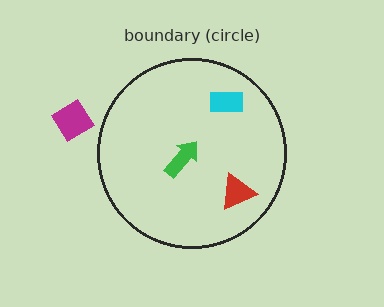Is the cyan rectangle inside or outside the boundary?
Inside.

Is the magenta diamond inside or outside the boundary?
Outside.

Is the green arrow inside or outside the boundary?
Inside.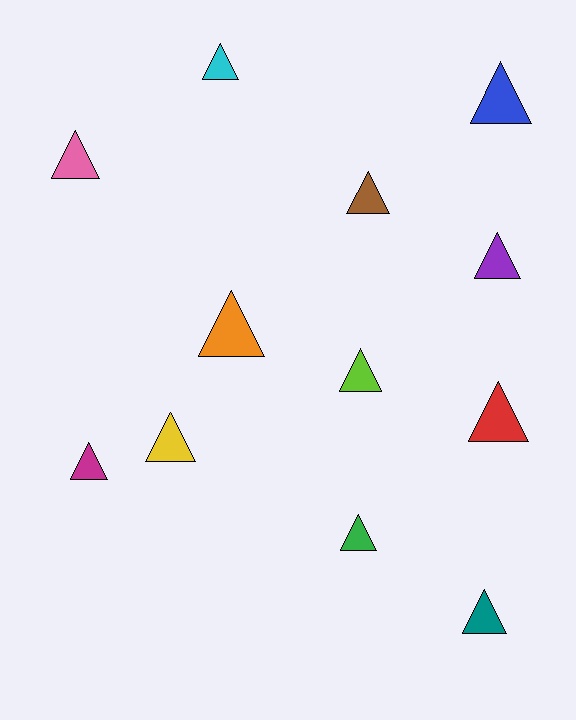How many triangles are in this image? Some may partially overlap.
There are 12 triangles.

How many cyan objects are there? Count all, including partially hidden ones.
There is 1 cyan object.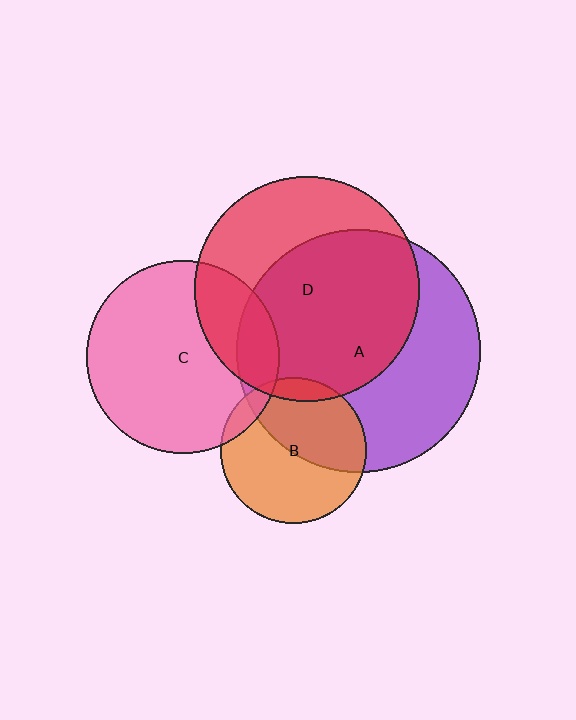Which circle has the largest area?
Circle A (purple).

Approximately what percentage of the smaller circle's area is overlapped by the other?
Approximately 15%.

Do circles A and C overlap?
Yes.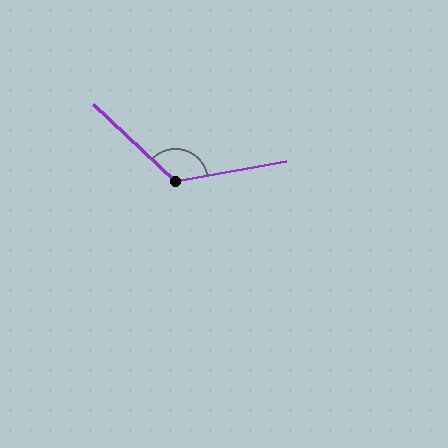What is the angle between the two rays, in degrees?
Approximately 127 degrees.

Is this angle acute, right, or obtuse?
It is obtuse.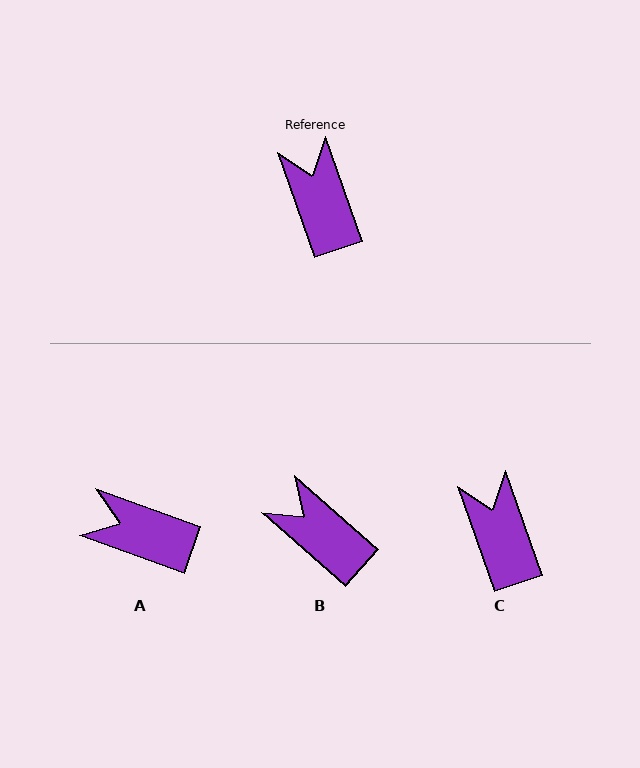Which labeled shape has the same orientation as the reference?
C.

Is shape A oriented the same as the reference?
No, it is off by about 51 degrees.